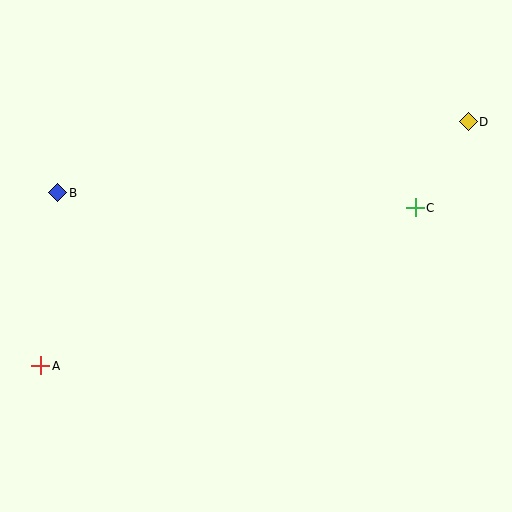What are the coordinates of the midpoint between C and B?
The midpoint between C and B is at (237, 200).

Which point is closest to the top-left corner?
Point B is closest to the top-left corner.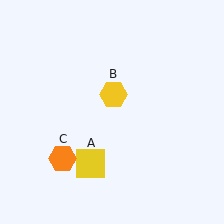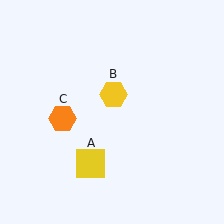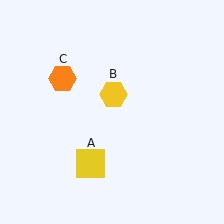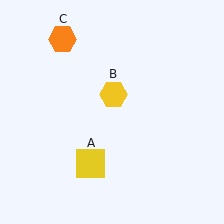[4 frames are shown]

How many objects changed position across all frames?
1 object changed position: orange hexagon (object C).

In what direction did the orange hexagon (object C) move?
The orange hexagon (object C) moved up.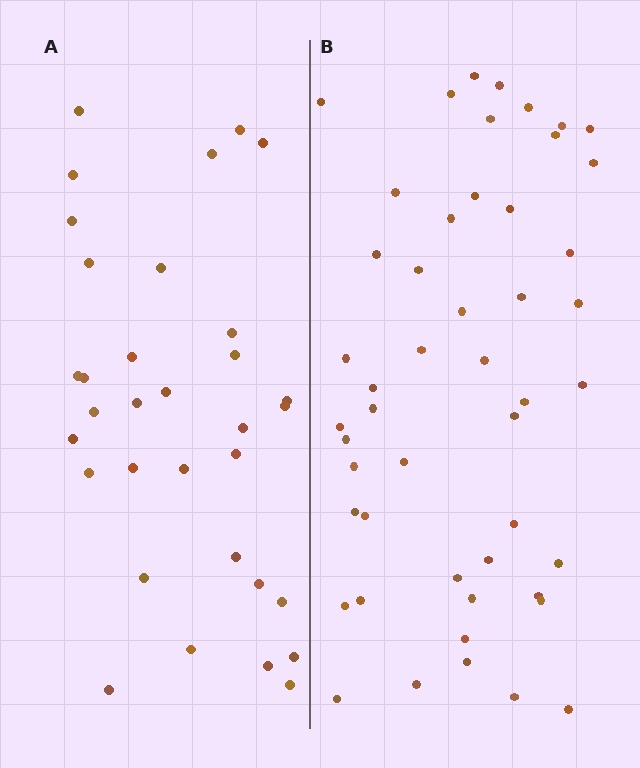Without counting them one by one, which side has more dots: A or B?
Region B (the right region) has more dots.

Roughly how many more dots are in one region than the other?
Region B has approximately 15 more dots than region A.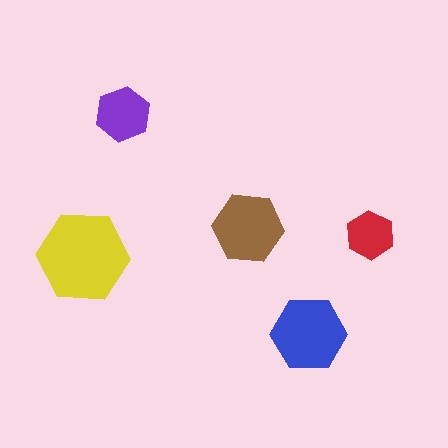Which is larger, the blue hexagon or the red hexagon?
The blue one.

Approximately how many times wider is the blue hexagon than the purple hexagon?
About 1.5 times wider.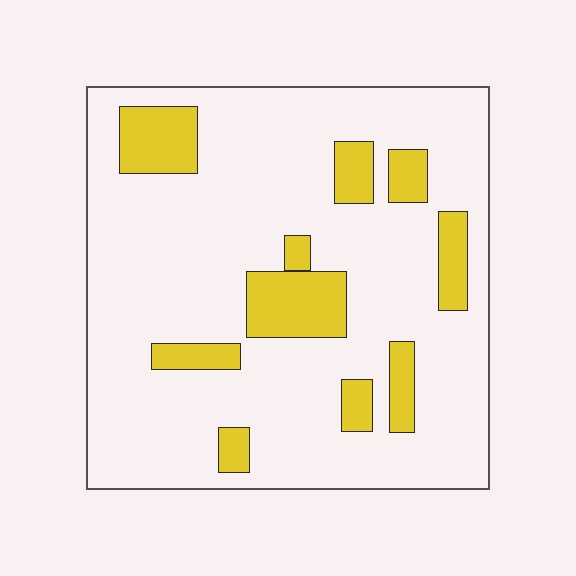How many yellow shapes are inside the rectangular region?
10.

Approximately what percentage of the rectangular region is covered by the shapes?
Approximately 20%.